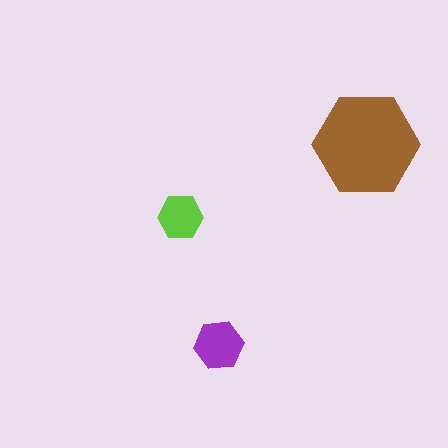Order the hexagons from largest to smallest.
the brown one, the purple one, the lime one.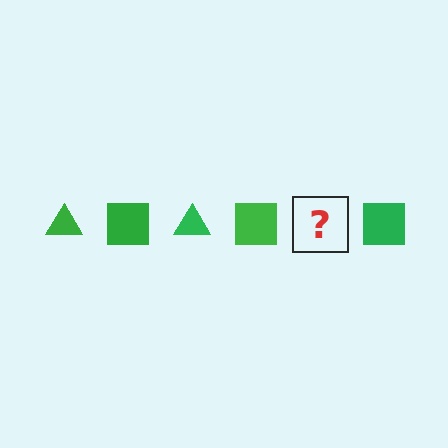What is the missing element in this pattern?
The missing element is a green triangle.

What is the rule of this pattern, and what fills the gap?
The rule is that the pattern cycles through triangle, square shapes in green. The gap should be filled with a green triangle.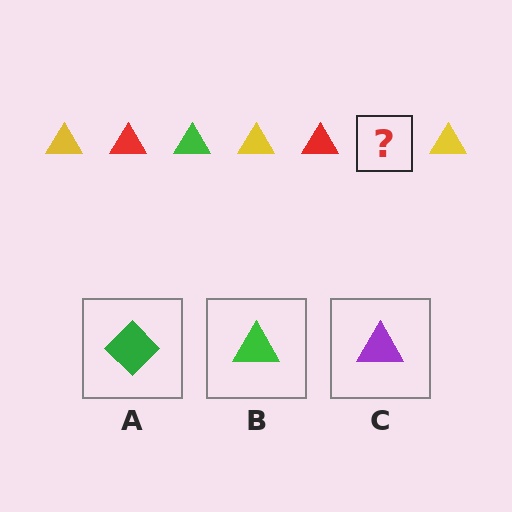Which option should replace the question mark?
Option B.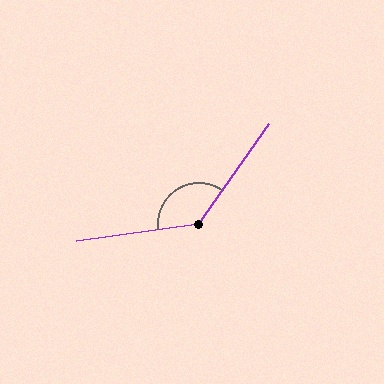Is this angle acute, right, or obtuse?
It is obtuse.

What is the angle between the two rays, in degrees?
Approximately 133 degrees.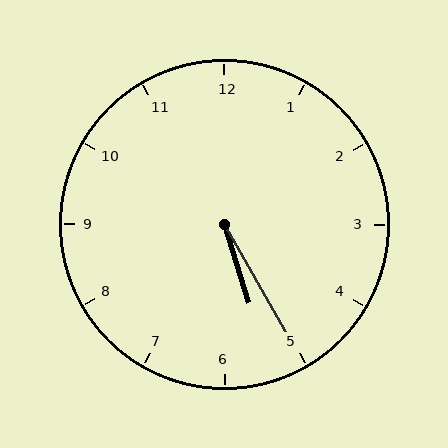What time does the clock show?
5:25.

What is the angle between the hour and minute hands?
Approximately 12 degrees.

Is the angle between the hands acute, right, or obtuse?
It is acute.